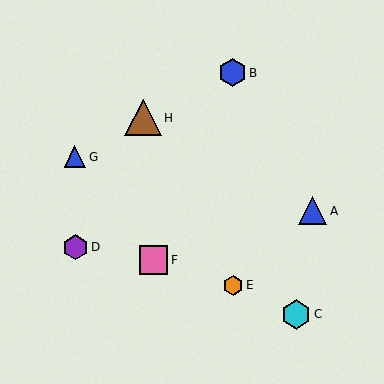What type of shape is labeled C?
Shape C is a cyan hexagon.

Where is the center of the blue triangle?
The center of the blue triangle is at (313, 211).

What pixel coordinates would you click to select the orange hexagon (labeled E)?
Click at (233, 285) to select the orange hexagon E.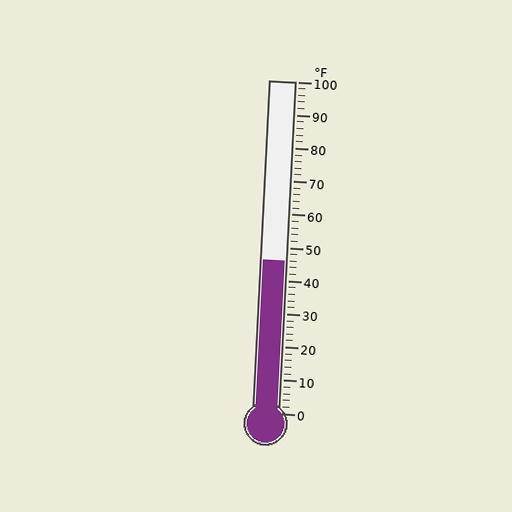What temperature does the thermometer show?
The thermometer shows approximately 46°F.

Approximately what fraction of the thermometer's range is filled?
The thermometer is filled to approximately 45% of its range.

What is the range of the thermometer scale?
The thermometer scale ranges from 0°F to 100°F.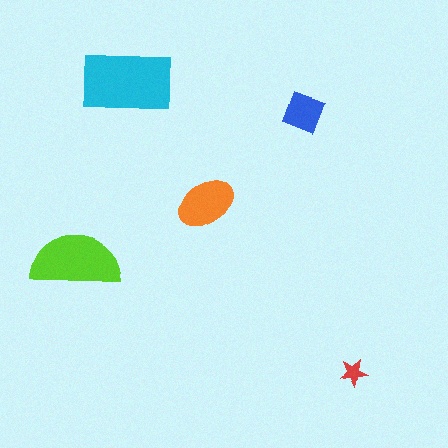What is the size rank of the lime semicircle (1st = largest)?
2nd.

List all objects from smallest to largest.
The red star, the blue diamond, the orange ellipse, the lime semicircle, the cyan rectangle.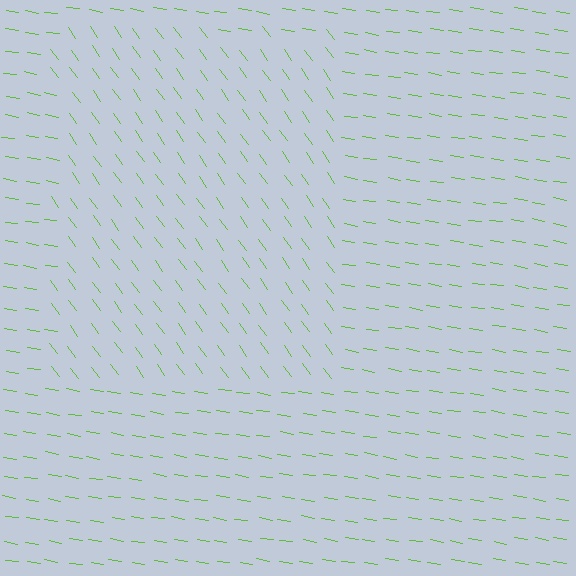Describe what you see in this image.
The image is filled with small lime line segments. A rectangle region in the image has lines oriented differently from the surrounding lines, creating a visible texture boundary.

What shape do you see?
I see a rectangle.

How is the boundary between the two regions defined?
The boundary is defined purely by a change in line orientation (approximately 45 degrees difference). All lines are the same color and thickness.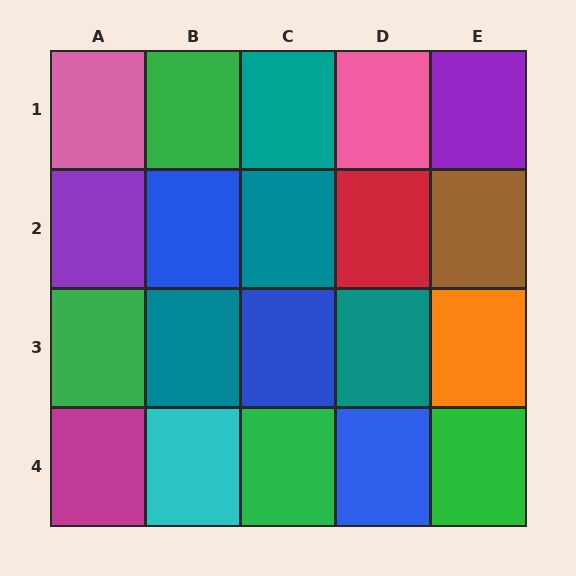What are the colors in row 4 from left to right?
Magenta, cyan, green, blue, green.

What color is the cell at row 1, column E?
Purple.